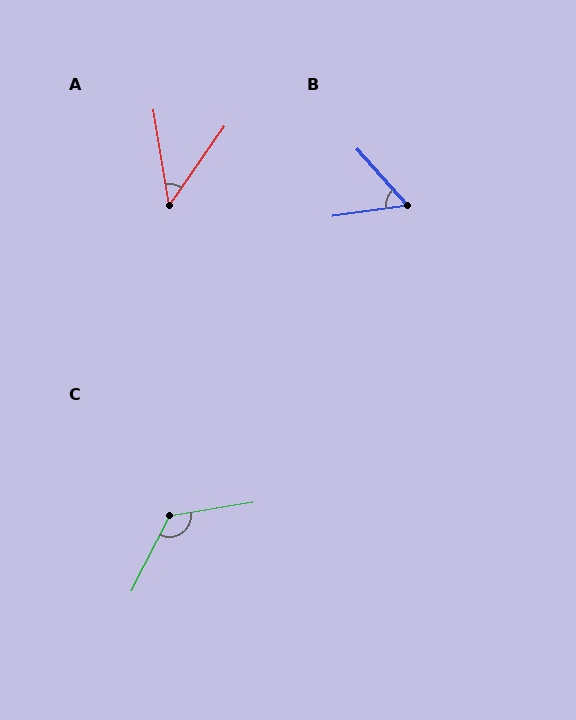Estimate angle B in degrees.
Approximately 56 degrees.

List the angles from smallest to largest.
A (44°), B (56°), C (126°).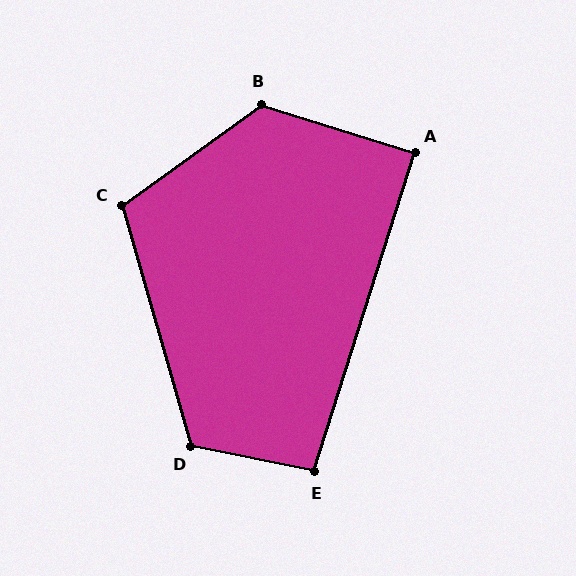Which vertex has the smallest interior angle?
A, at approximately 90 degrees.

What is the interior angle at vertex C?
Approximately 110 degrees (obtuse).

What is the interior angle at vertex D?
Approximately 118 degrees (obtuse).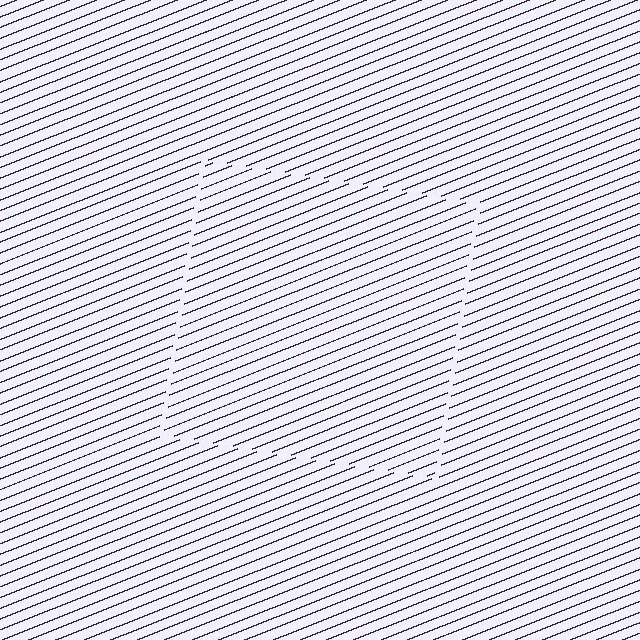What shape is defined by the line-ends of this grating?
An illusory square. The interior of the shape contains the same grating, shifted by half a period — the contour is defined by the phase discontinuity where line-ends from the inner and outer gratings abut.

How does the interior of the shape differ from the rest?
The interior of the shape contains the same grating, shifted by half a period — the contour is defined by the phase discontinuity where line-ends from the inner and outer gratings abut.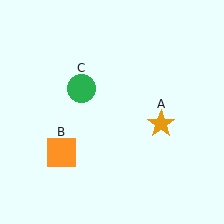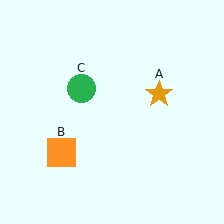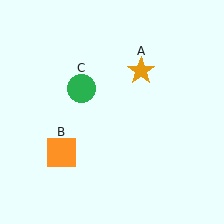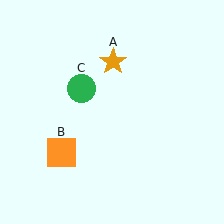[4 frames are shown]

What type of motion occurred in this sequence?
The orange star (object A) rotated counterclockwise around the center of the scene.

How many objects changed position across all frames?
1 object changed position: orange star (object A).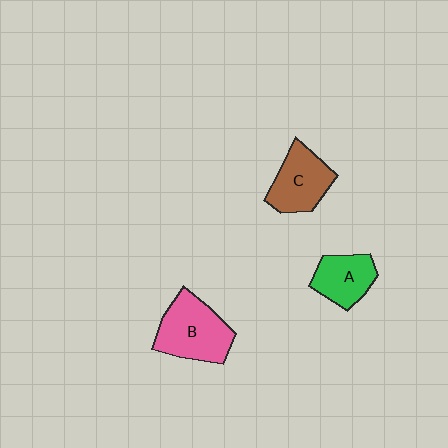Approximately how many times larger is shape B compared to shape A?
Approximately 1.5 times.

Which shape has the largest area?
Shape B (pink).